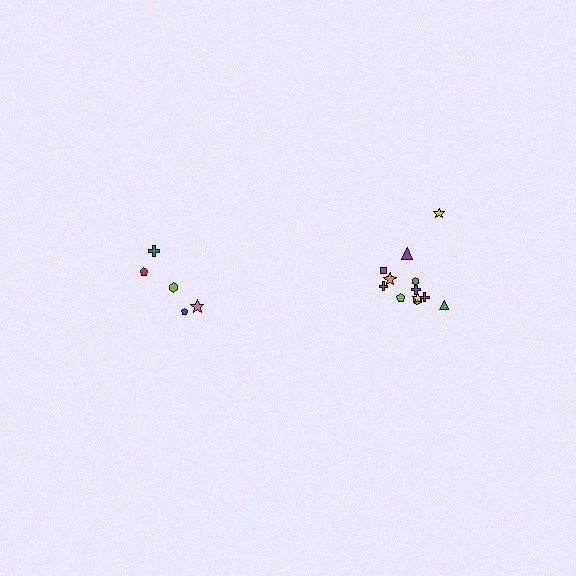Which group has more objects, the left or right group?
The right group.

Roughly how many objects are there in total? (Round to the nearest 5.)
Roughly 15 objects in total.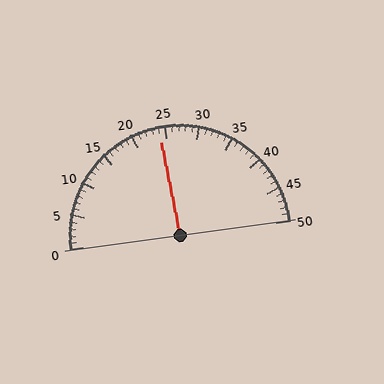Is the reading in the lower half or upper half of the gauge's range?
The reading is in the lower half of the range (0 to 50).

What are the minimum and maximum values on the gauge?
The gauge ranges from 0 to 50.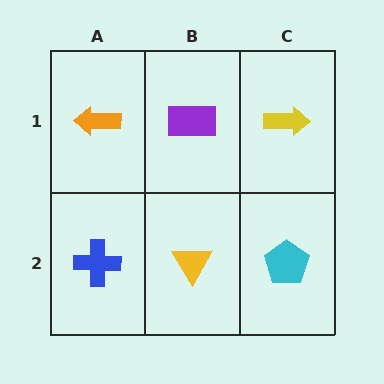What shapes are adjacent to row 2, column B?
A purple rectangle (row 1, column B), a blue cross (row 2, column A), a cyan pentagon (row 2, column C).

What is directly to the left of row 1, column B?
An orange arrow.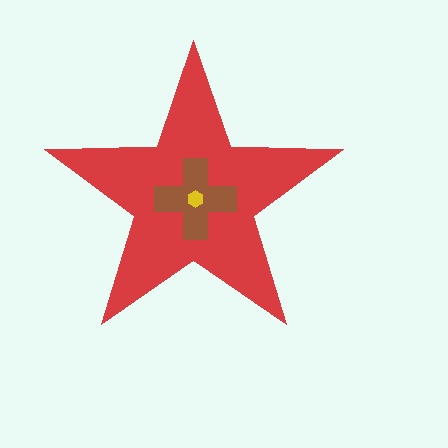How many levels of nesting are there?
3.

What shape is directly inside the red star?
The brown cross.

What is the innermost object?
The yellow hexagon.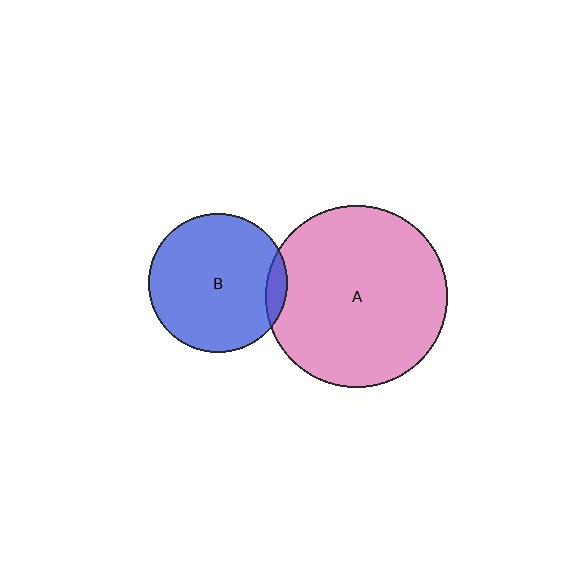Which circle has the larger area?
Circle A (pink).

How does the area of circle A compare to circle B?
Approximately 1.7 times.